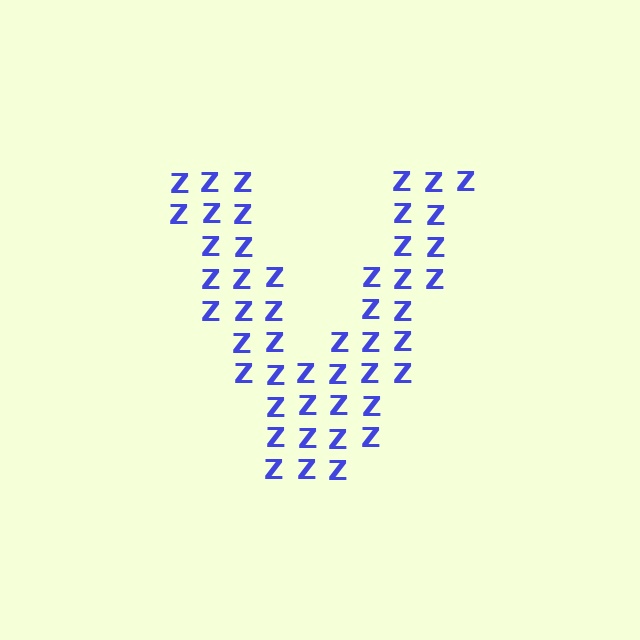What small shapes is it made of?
It is made of small letter Z's.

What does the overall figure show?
The overall figure shows the letter V.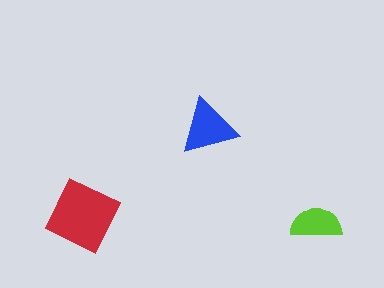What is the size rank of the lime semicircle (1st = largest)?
3rd.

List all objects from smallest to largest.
The lime semicircle, the blue triangle, the red diamond.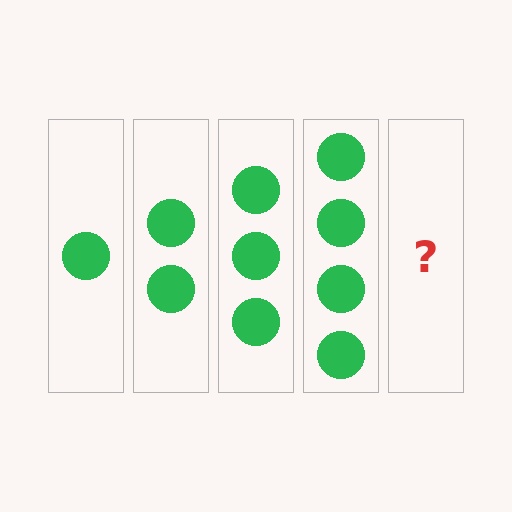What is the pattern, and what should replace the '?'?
The pattern is that each step adds one more circle. The '?' should be 5 circles.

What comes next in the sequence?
The next element should be 5 circles.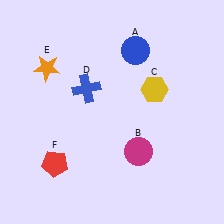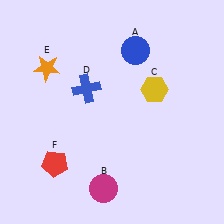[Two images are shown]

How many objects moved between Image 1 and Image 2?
1 object moved between the two images.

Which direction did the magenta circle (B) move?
The magenta circle (B) moved down.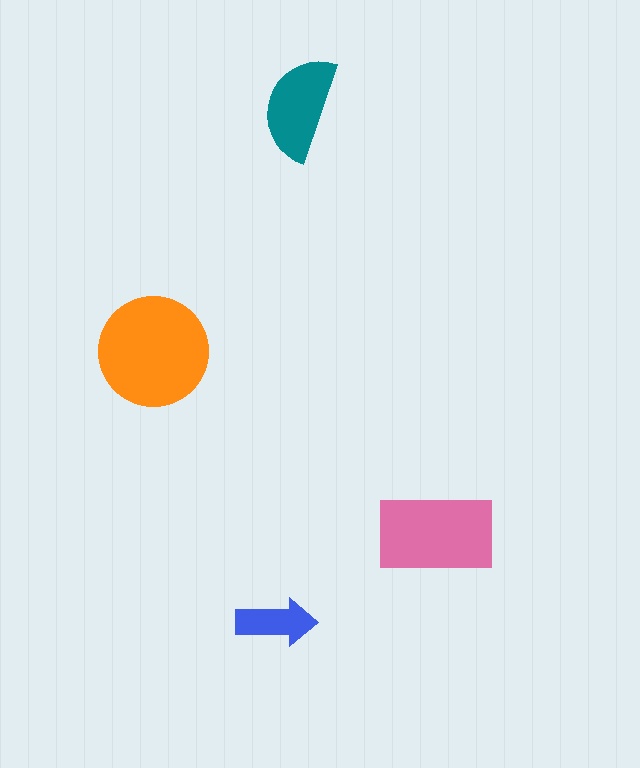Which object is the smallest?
The blue arrow.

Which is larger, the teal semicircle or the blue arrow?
The teal semicircle.